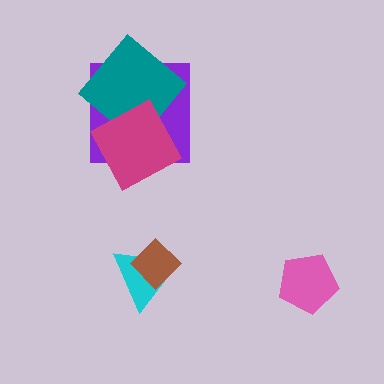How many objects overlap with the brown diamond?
1 object overlaps with the brown diamond.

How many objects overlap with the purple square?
2 objects overlap with the purple square.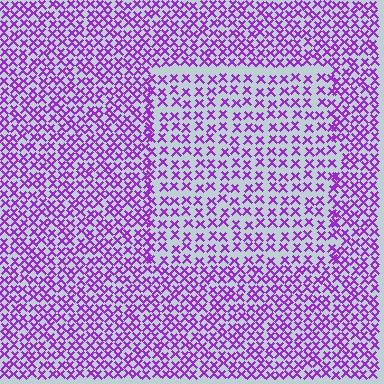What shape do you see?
I see a rectangle.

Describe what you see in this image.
The image contains small purple elements arranged at two different densities. A rectangle-shaped region is visible where the elements are less densely packed than the surrounding area.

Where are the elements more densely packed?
The elements are more densely packed outside the rectangle boundary.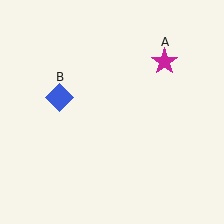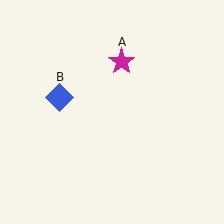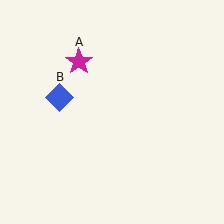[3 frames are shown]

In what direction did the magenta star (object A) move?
The magenta star (object A) moved left.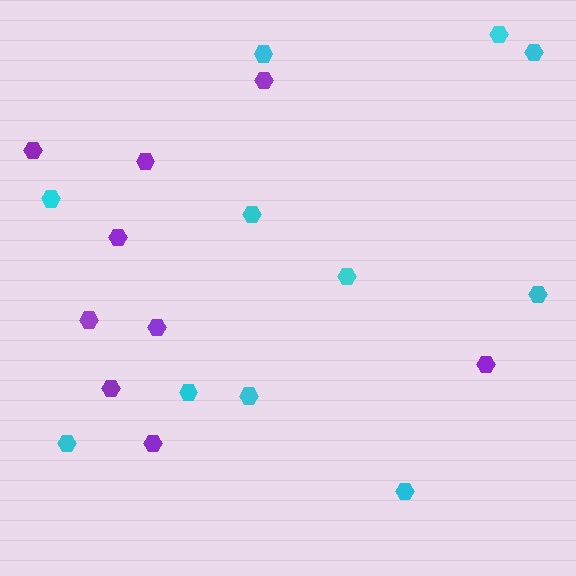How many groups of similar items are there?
There are 2 groups: one group of cyan hexagons (11) and one group of purple hexagons (9).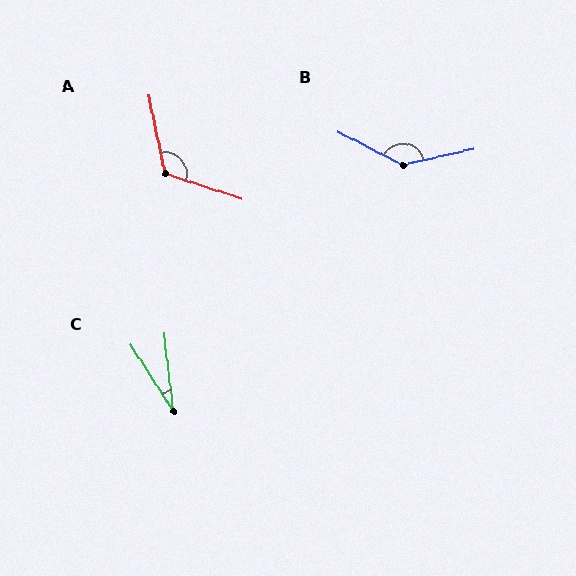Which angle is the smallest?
C, at approximately 25 degrees.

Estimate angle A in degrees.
Approximately 119 degrees.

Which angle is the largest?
B, at approximately 140 degrees.